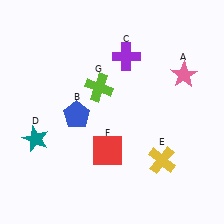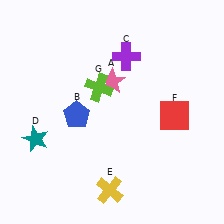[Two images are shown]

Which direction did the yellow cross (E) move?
The yellow cross (E) moved left.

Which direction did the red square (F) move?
The red square (F) moved right.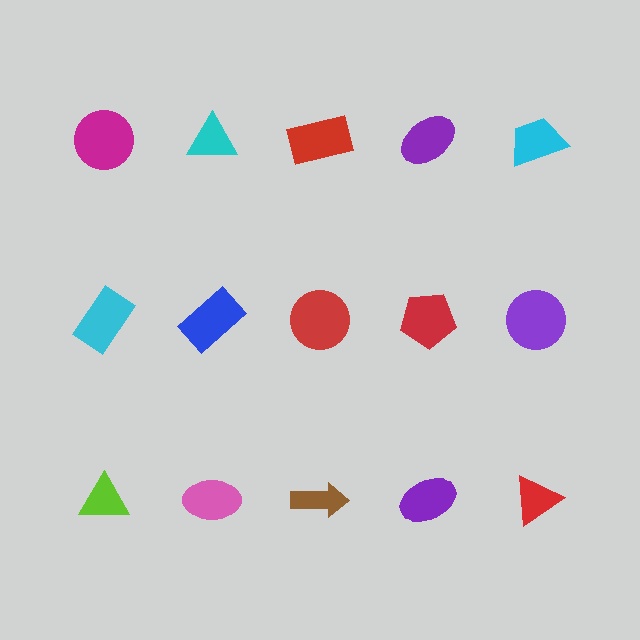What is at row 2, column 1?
A cyan rectangle.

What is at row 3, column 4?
A purple ellipse.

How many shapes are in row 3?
5 shapes.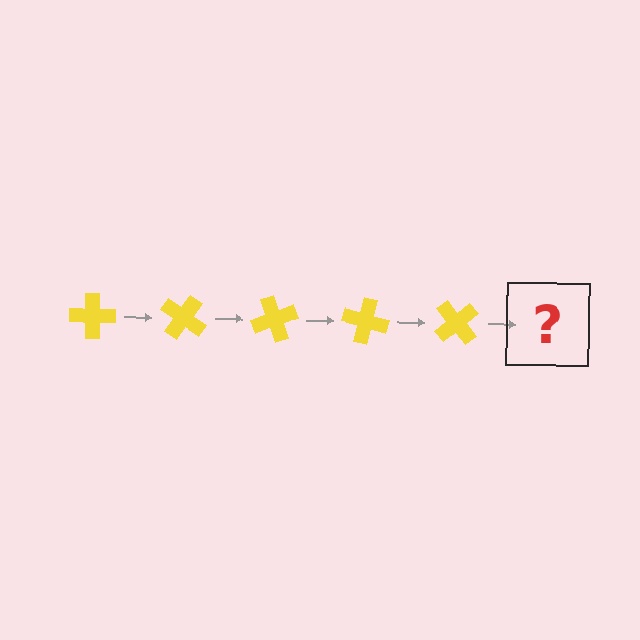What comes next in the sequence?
The next element should be a yellow cross rotated 175 degrees.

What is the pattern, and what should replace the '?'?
The pattern is that the cross rotates 35 degrees each step. The '?' should be a yellow cross rotated 175 degrees.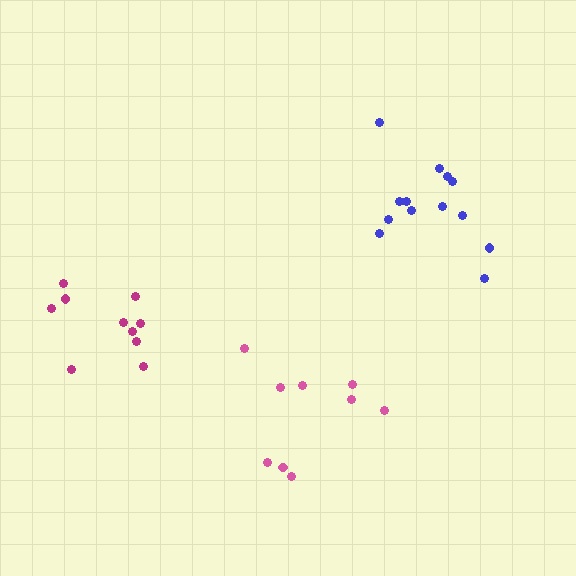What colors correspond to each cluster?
The clusters are colored: pink, magenta, blue.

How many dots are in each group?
Group 1: 9 dots, Group 2: 10 dots, Group 3: 13 dots (32 total).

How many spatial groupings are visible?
There are 3 spatial groupings.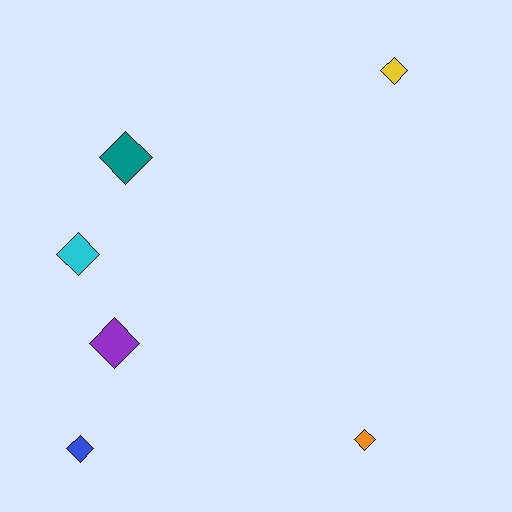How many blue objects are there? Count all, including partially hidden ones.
There is 1 blue object.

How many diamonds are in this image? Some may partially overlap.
There are 6 diamonds.